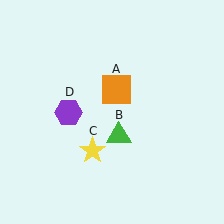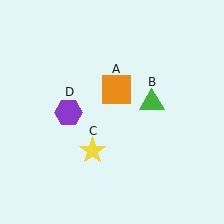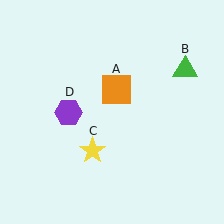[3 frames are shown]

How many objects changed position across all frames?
1 object changed position: green triangle (object B).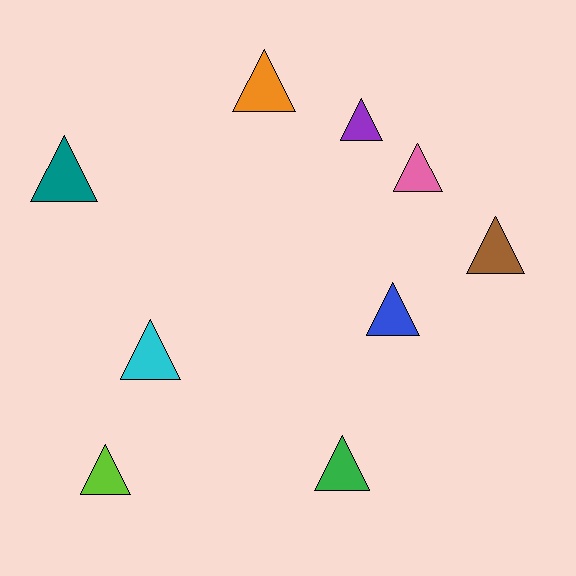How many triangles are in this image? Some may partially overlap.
There are 9 triangles.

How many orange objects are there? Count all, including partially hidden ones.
There is 1 orange object.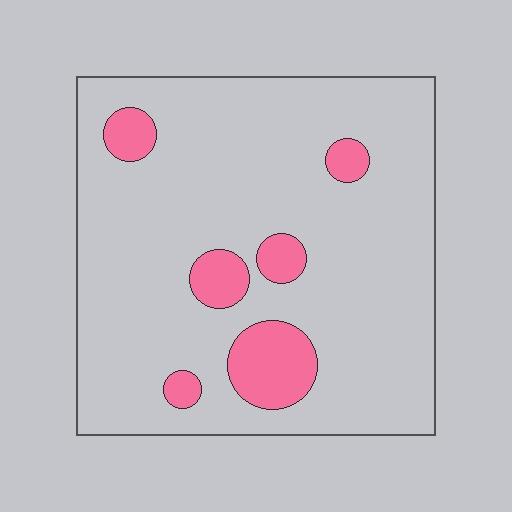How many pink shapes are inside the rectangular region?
6.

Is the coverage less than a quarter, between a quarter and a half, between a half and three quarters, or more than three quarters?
Less than a quarter.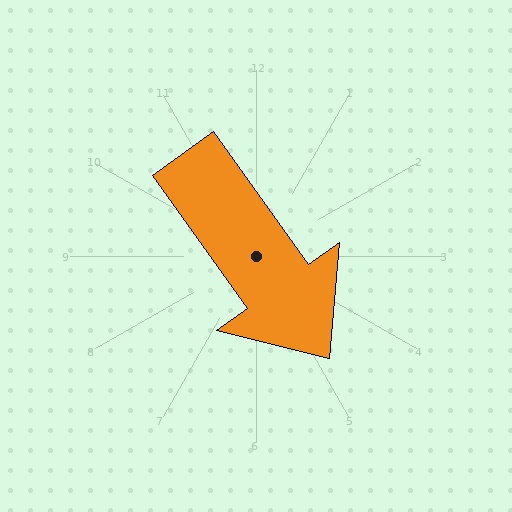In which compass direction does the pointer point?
Southeast.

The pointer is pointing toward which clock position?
Roughly 5 o'clock.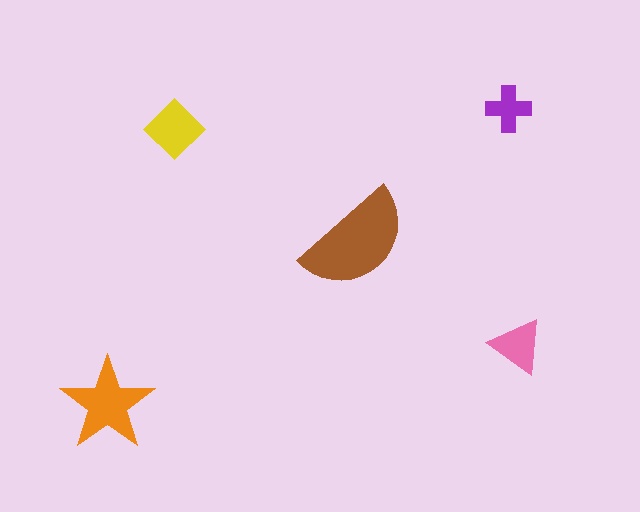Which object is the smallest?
The purple cross.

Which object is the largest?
The brown semicircle.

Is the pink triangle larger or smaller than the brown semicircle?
Smaller.